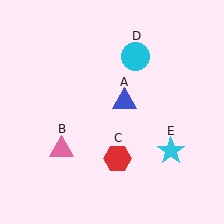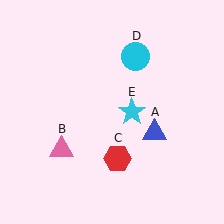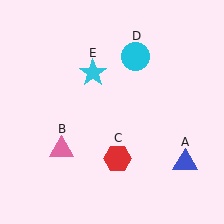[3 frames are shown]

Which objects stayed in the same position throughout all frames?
Pink triangle (object B) and red hexagon (object C) and cyan circle (object D) remained stationary.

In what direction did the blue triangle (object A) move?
The blue triangle (object A) moved down and to the right.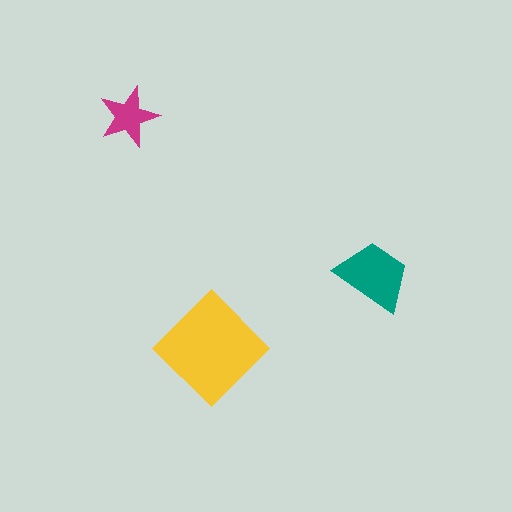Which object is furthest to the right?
The teal trapezoid is rightmost.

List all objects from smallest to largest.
The magenta star, the teal trapezoid, the yellow diamond.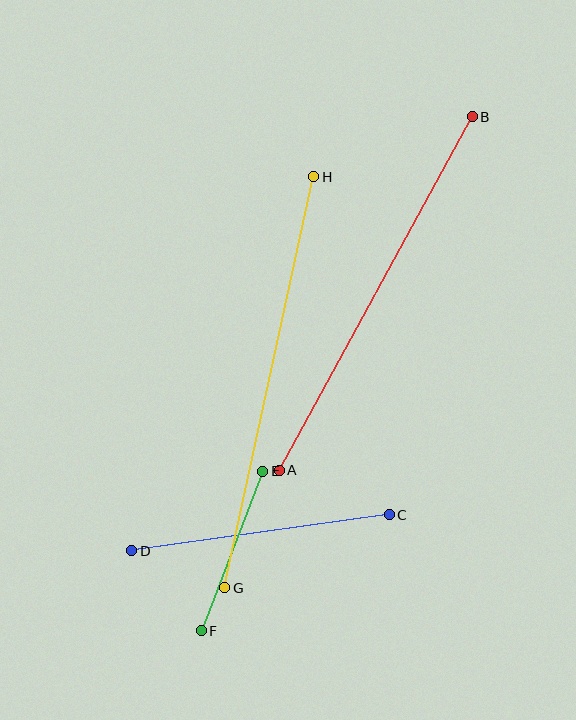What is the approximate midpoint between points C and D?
The midpoint is at approximately (261, 533) pixels.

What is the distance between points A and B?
The distance is approximately 403 pixels.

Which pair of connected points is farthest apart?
Points G and H are farthest apart.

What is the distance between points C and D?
The distance is approximately 260 pixels.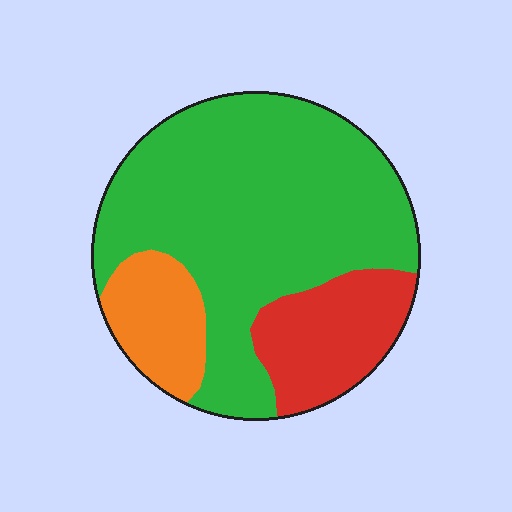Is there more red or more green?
Green.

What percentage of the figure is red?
Red covers around 20% of the figure.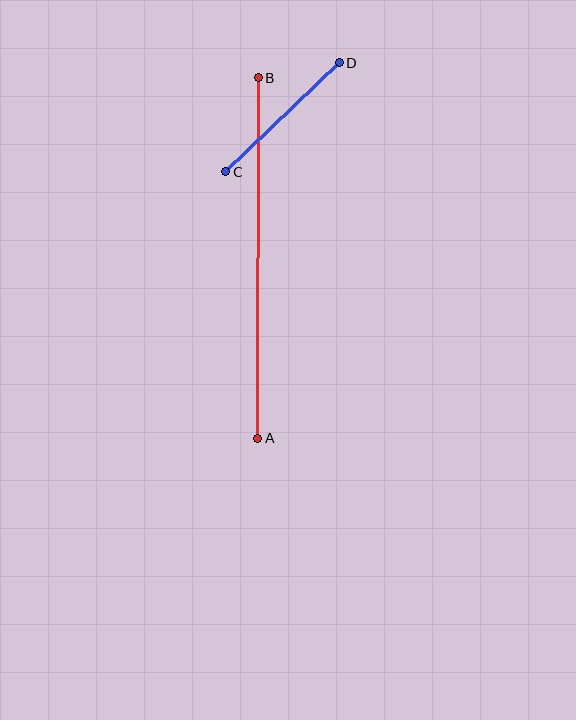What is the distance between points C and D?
The distance is approximately 157 pixels.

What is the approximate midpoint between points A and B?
The midpoint is at approximately (258, 258) pixels.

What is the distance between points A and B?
The distance is approximately 360 pixels.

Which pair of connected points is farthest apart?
Points A and B are farthest apart.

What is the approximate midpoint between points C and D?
The midpoint is at approximately (282, 117) pixels.